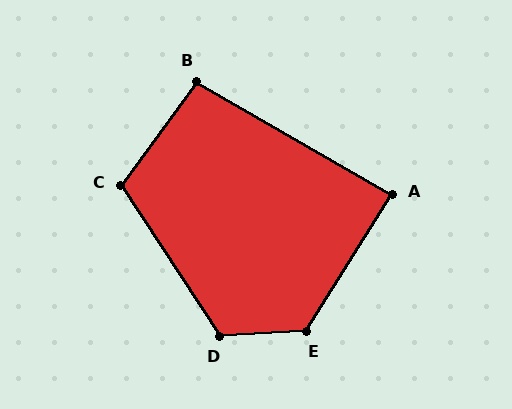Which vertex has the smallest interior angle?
A, at approximately 88 degrees.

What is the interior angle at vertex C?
Approximately 111 degrees (obtuse).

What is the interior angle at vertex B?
Approximately 96 degrees (obtuse).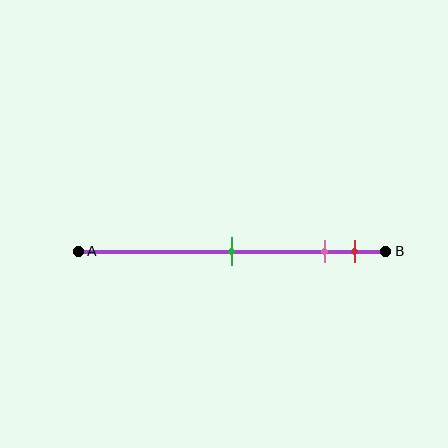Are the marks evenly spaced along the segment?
No, the marks are not evenly spaced.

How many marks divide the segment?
There are 3 marks dividing the segment.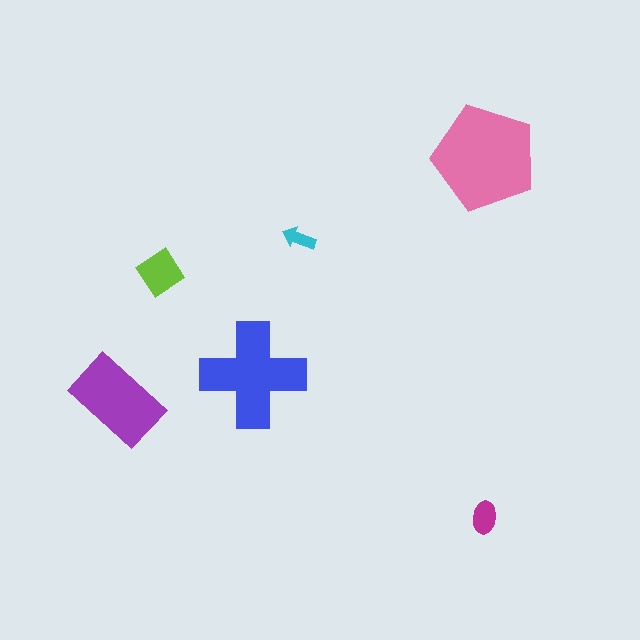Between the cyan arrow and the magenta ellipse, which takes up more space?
The magenta ellipse.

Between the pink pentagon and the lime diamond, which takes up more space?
The pink pentagon.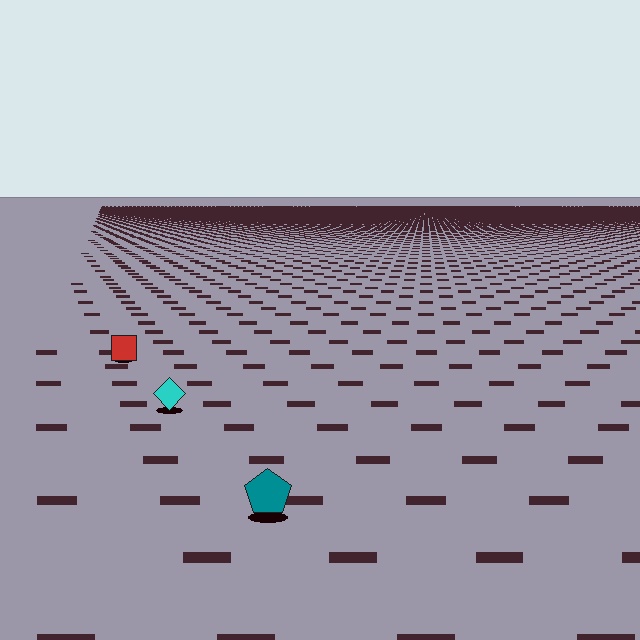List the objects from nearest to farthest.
From nearest to farthest: the teal pentagon, the cyan diamond, the red square.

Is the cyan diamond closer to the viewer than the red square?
Yes. The cyan diamond is closer — you can tell from the texture gradient: the ground texture is coarser near it.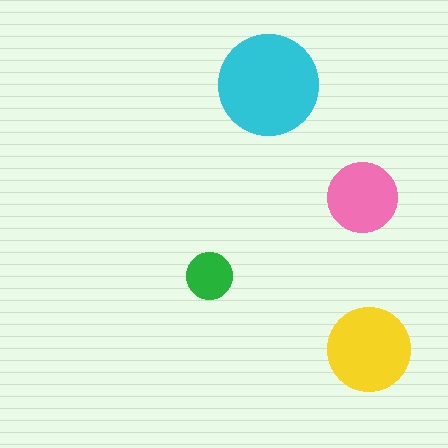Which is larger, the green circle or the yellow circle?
The yellow one.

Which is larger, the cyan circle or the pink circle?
The cyan one.